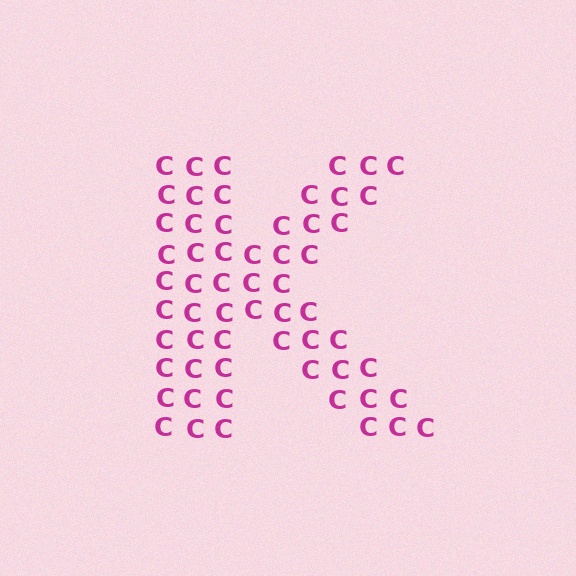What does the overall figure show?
The overall figure shows the letter K.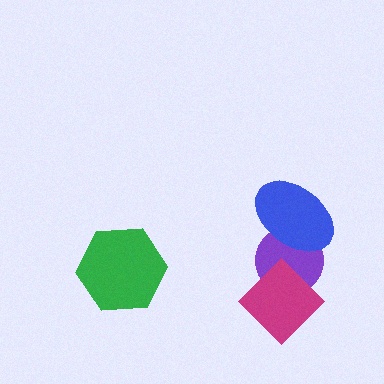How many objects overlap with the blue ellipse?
1 object overlaps with the blue ellipse.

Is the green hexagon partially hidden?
No, no other shape covers it.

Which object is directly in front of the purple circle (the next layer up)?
The blue ellipse is directly in front of the purple circle.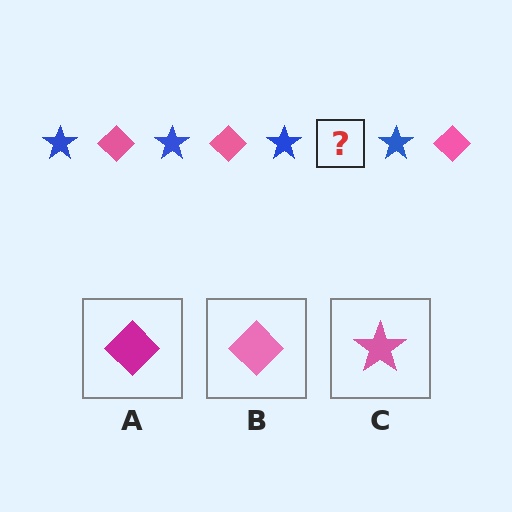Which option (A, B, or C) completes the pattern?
B.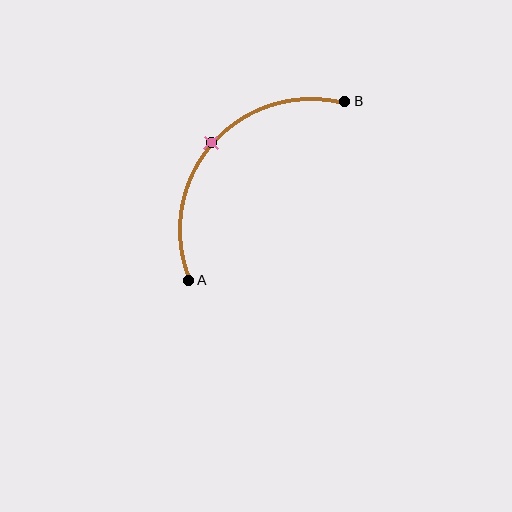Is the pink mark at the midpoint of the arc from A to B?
Yes. The pink mark lies on the arc at equal arc-length from both A and B — it is the arc midpoint.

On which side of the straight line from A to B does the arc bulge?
The arc bulges above and to the left of the straight line connecting A and B.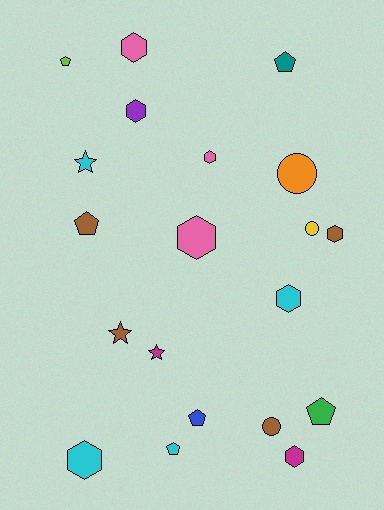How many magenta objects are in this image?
There are 2 magenta objects.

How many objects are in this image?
There are 20 objects.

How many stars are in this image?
There are 3 stars.